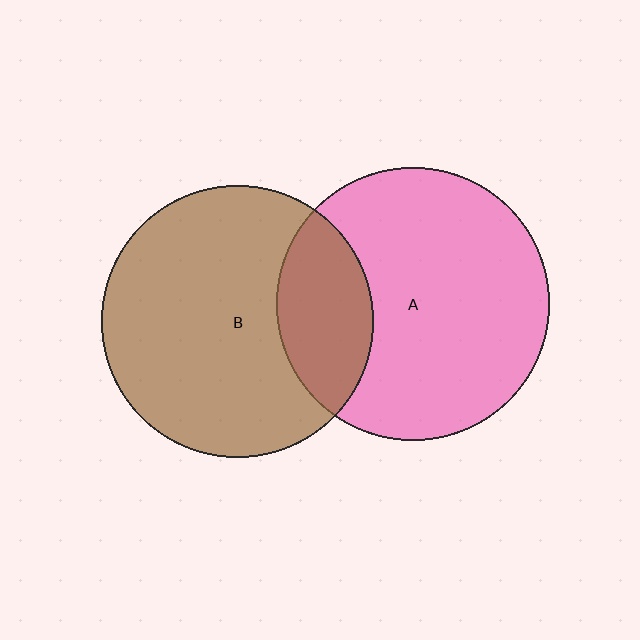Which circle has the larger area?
Circle A (pink).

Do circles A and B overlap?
Yes.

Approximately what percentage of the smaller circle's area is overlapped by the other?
Approximately 25%.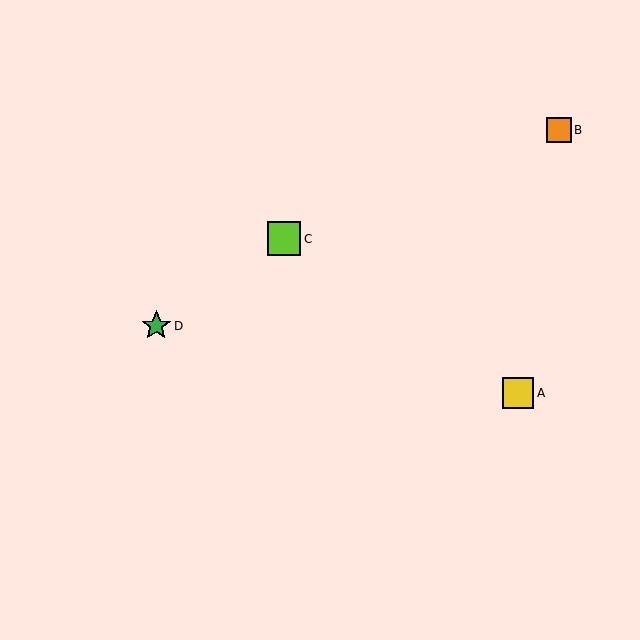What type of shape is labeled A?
Shape A is a yellow square.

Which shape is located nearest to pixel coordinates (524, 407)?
The yellow square (labeled A) at (518, 393) is nearest to that location.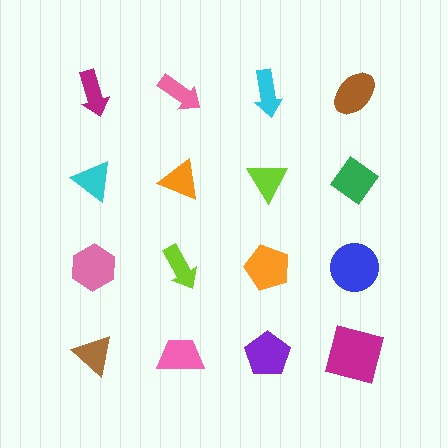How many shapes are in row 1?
4 shapes.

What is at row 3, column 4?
A blue circle.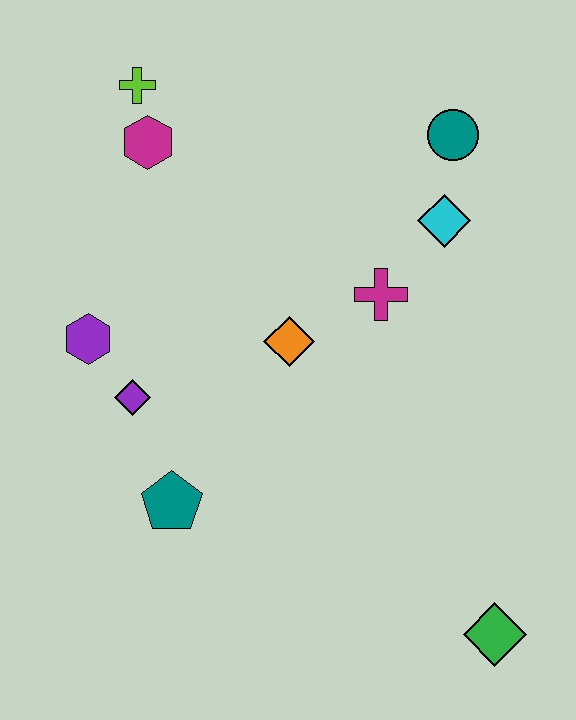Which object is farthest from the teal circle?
The green diamond is farthest from the teal circle.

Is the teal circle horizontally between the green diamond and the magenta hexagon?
Yes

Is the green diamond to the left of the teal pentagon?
No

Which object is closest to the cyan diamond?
The teal circle is closest to the cyan diamond.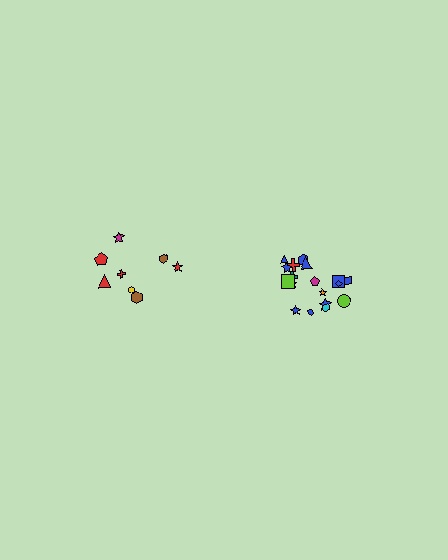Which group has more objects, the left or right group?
The right group.